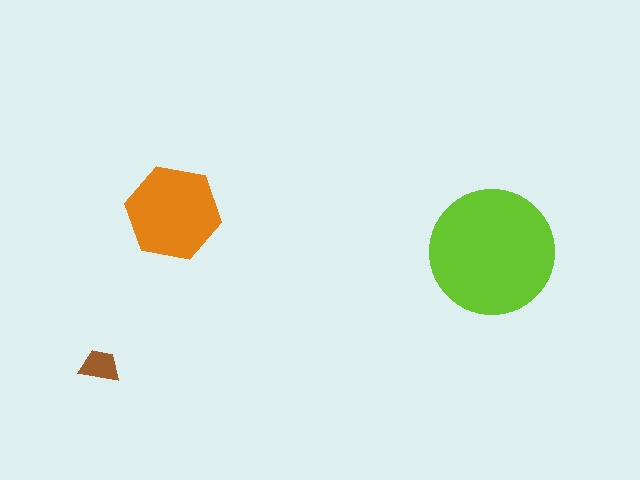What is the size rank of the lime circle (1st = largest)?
1st.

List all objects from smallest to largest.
The brown trapezoid, the orange hexagon, the lime circle.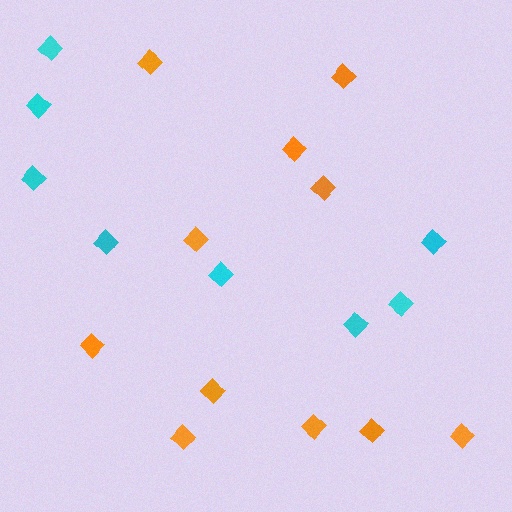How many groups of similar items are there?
There are 2 groups: one group of cyan diamonds (8) and one group of orange diamonds (11).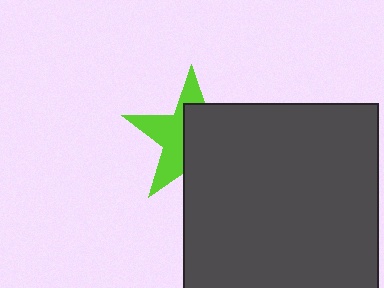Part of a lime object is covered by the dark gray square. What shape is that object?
It is a star.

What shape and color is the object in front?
The object in front is a dark gray square.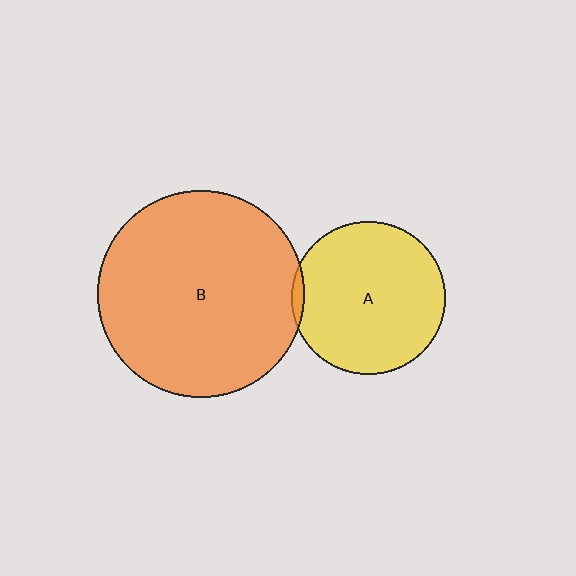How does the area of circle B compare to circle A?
Approximately 1.8 times.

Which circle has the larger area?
Circle B (orange).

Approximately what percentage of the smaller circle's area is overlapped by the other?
Approximately 5%.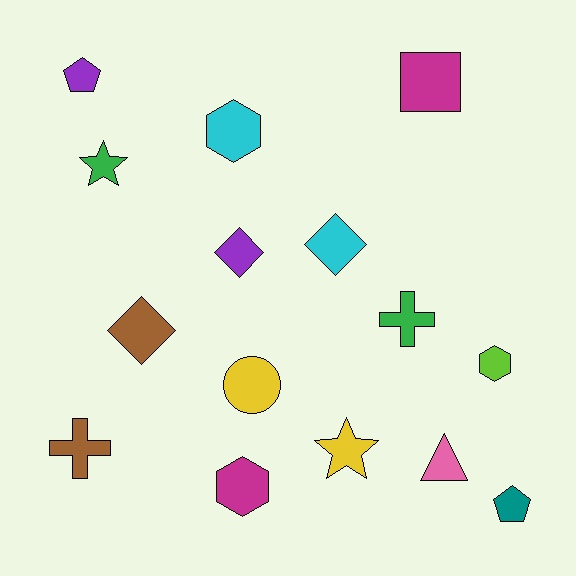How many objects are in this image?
There are 15 objects.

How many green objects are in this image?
There are 2 green objects.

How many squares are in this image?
There is 1 square.